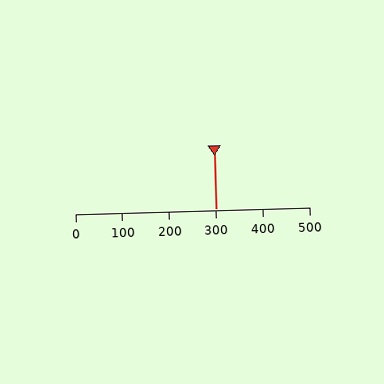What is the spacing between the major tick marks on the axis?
The major ticks are spaced 100 apart.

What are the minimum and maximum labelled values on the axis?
The axis runs from 0 to 500.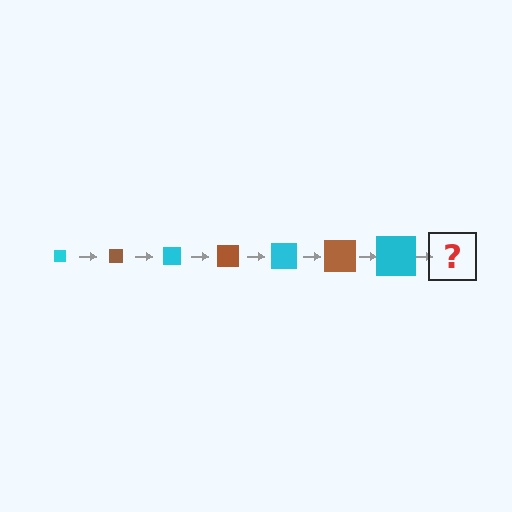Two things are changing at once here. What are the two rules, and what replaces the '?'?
The two rules are that the square grows larger each step and the color cycles through cyan and brown. The '?' should be a brown square, larger than the previous one.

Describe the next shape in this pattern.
It should be a brown square, larger than the previous one.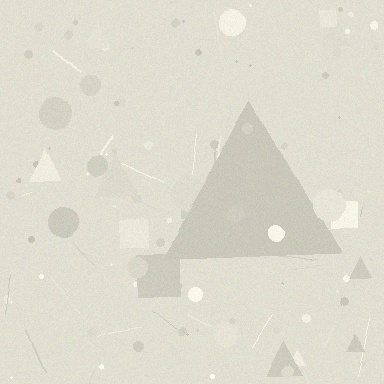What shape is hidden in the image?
A triangle is hidden in the image.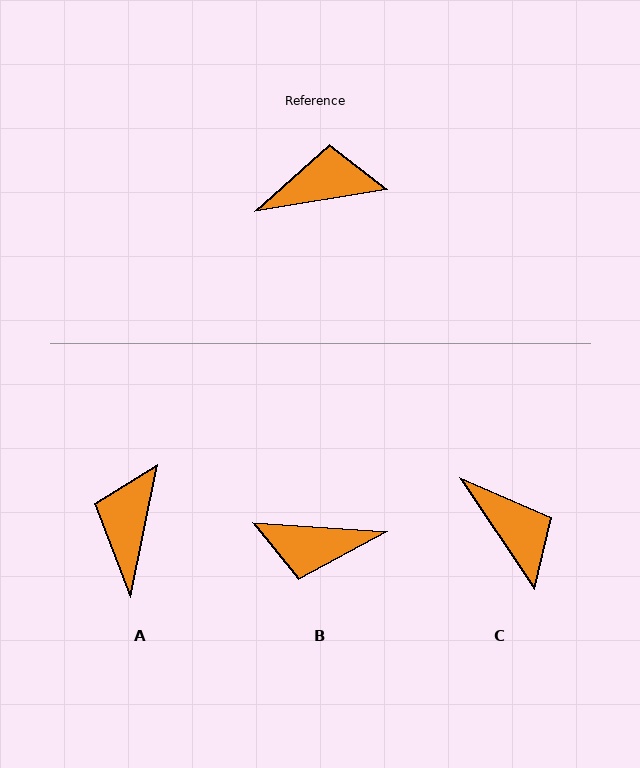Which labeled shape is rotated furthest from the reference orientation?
B, about 167 degrees away.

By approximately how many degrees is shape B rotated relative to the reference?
Approximately 167 degrees counter-clockwise.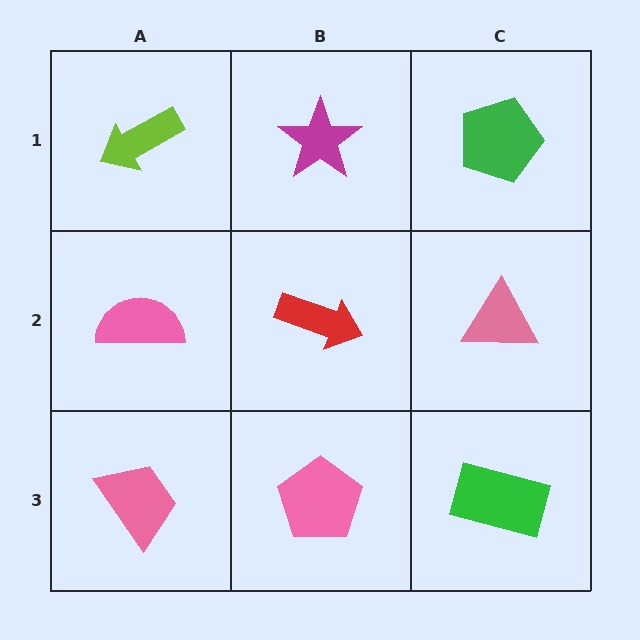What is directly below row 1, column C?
A pink triangle.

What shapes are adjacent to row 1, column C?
A pink triangle (row 2, column C), a magenta star (row 1, column B).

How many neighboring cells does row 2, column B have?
4.